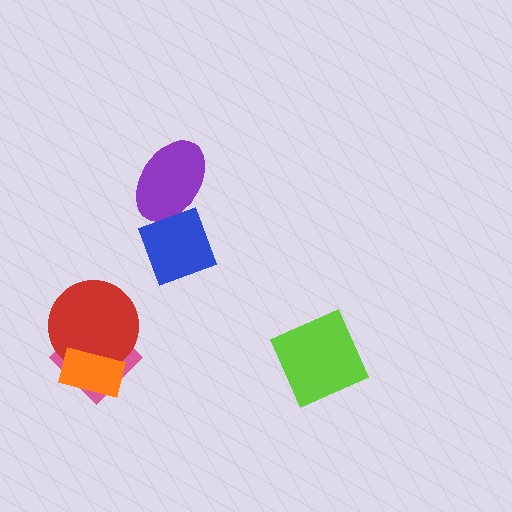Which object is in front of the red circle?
The orange rectangle is in front of the red circle.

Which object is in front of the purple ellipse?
The blue square is in front of the purple ellipse.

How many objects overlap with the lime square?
0 objects overlap with the lime square.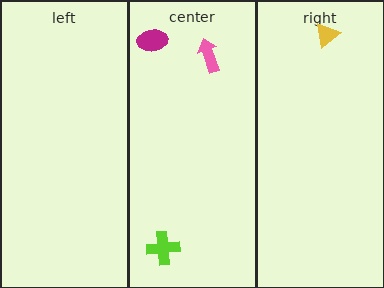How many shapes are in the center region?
3.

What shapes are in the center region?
The magenta ellipse, the pink arrow, the lime cross.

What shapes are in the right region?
The yellow triangle.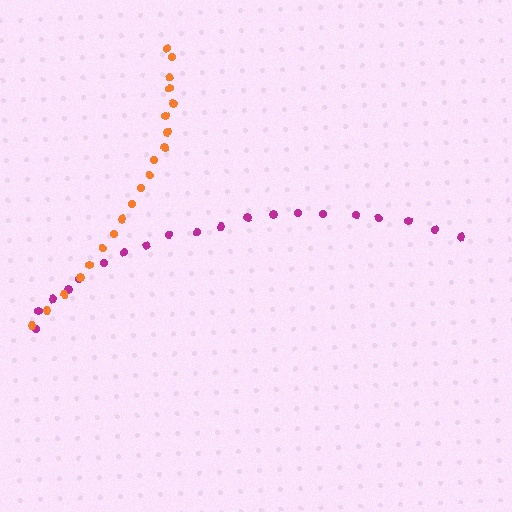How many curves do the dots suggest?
There are 2 distinct paths.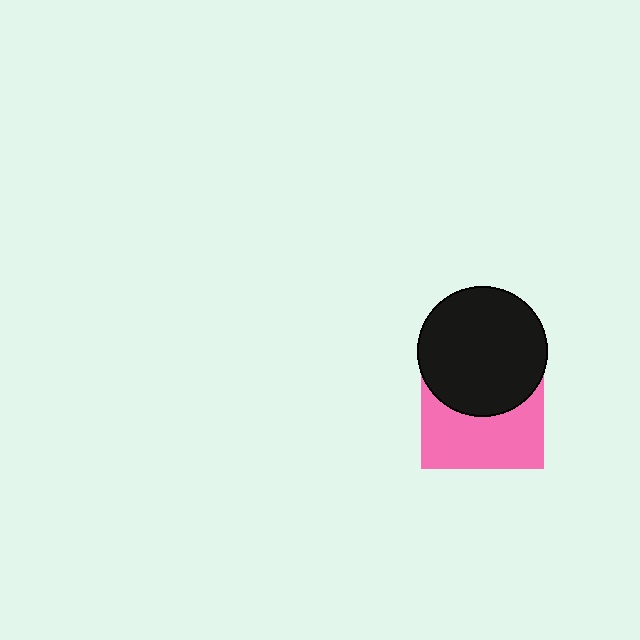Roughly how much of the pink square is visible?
About half of it is visible (roughly 52%).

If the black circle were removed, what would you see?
You would see the complete pink square.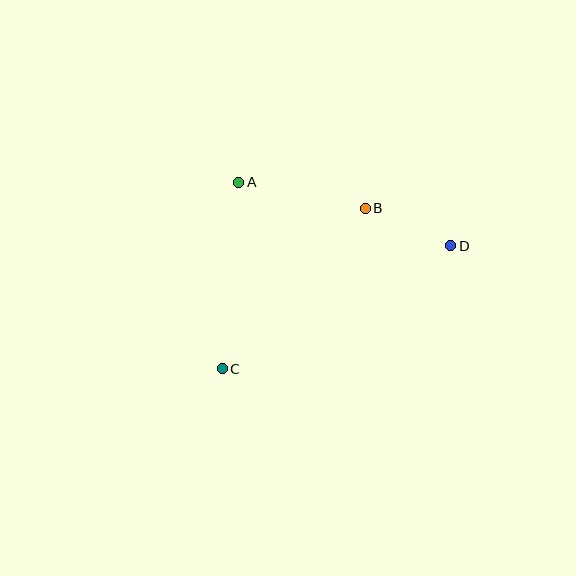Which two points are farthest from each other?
Points C and D are farthest from each other.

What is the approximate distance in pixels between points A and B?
The distance between A and B is approximately 129 pixels.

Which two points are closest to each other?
Points B and D are closest to each other.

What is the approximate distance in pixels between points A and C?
The distance between A and C is approximately 187 pixels.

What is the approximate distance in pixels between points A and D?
The distance between A and D is approximately 221 pixels.